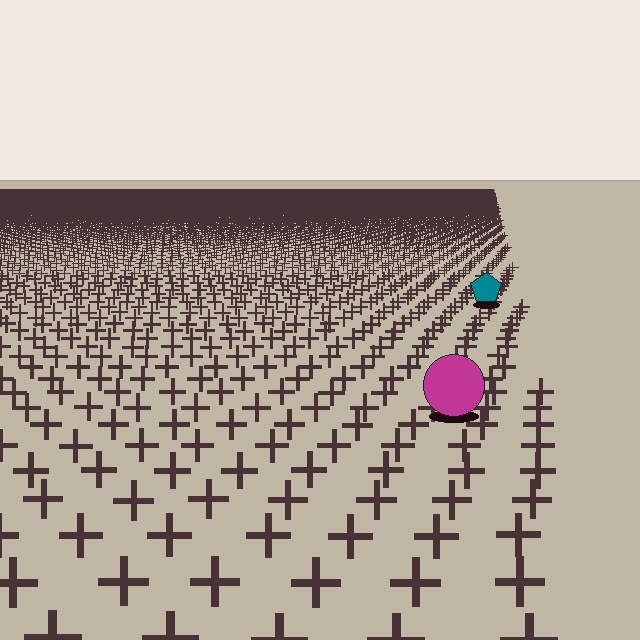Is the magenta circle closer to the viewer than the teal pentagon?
Yes. The magenta circle is closer — you can tell from the texture gradient: the ground texture is coarser near it.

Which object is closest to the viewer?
The magenta circle is closest. The texture marks near it are larger and more spread out.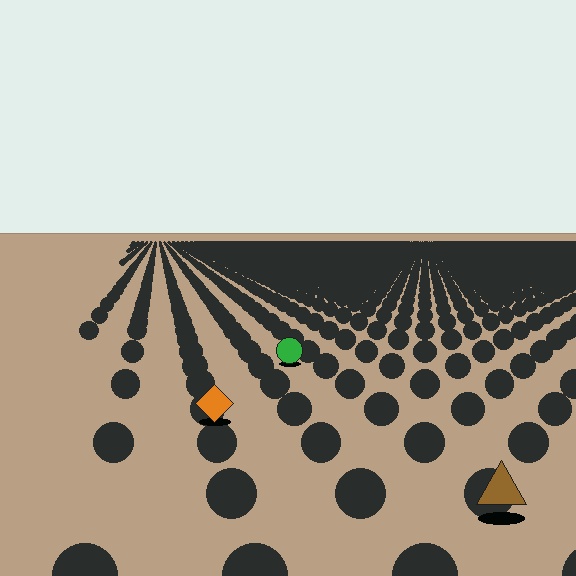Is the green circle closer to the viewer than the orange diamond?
No. The orange diamond is closer — you can tell from the texture gradient: the ground texture is coarser near it.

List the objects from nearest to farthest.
From nearest to farthest: the brown triangle, the orange diamond, the green circle.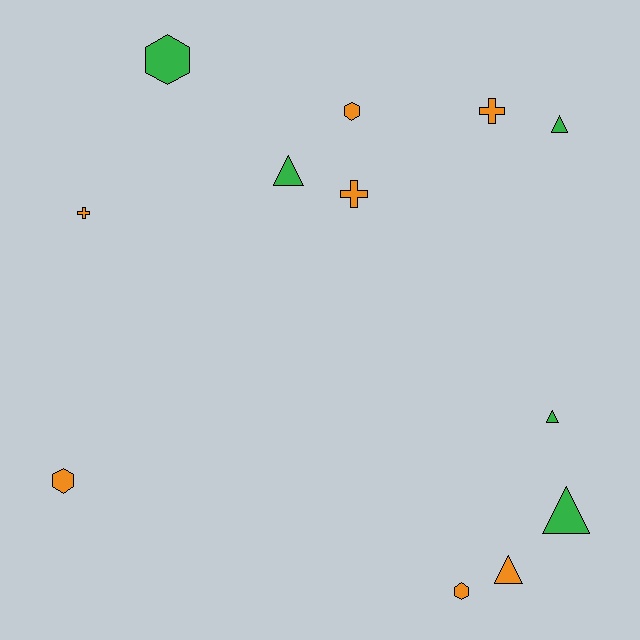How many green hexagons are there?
There is 1 green hexagon.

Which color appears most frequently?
Orange, with 7 objects.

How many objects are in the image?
There are 12 objects.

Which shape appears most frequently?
Triangle, with 5 objects.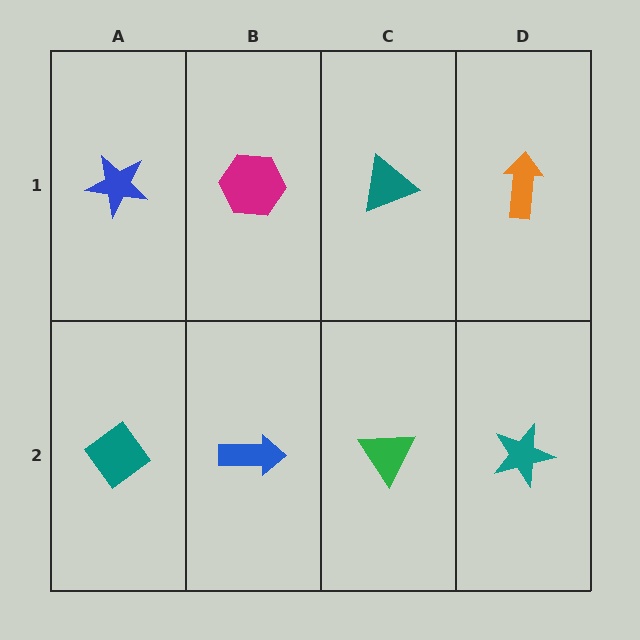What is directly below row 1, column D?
A teal star.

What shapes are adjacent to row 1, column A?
A teal diamond (row 2, column A), a magenta hexagon (row 1, column B).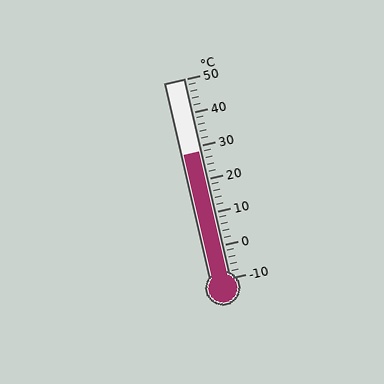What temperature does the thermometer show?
The thermometer shows approximately 28°C.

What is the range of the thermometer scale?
The thermometer scale ranges from -10°C to 50°C.